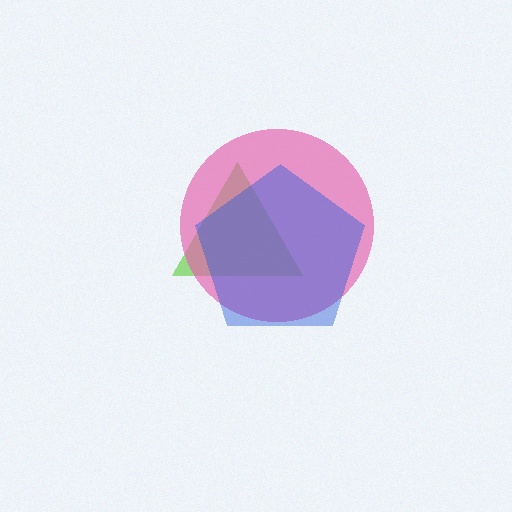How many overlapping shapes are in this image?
There are 3 overlapping shapes in the image.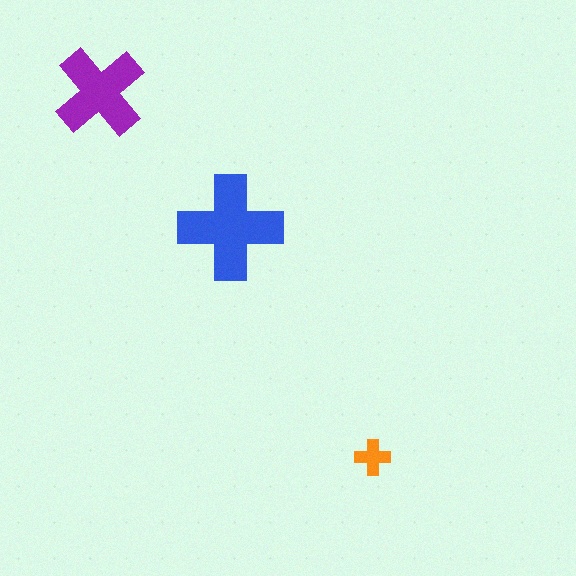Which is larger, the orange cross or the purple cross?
The purple one.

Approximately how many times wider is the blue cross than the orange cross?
About 3 times wider.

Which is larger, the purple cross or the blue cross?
The blue one.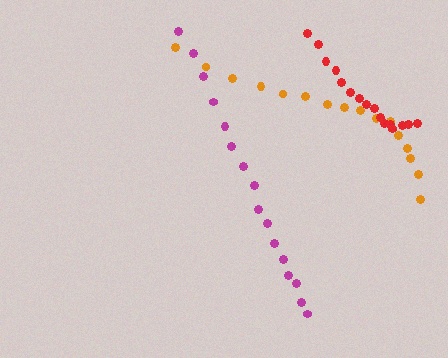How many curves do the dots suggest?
There are 3 distinct paths.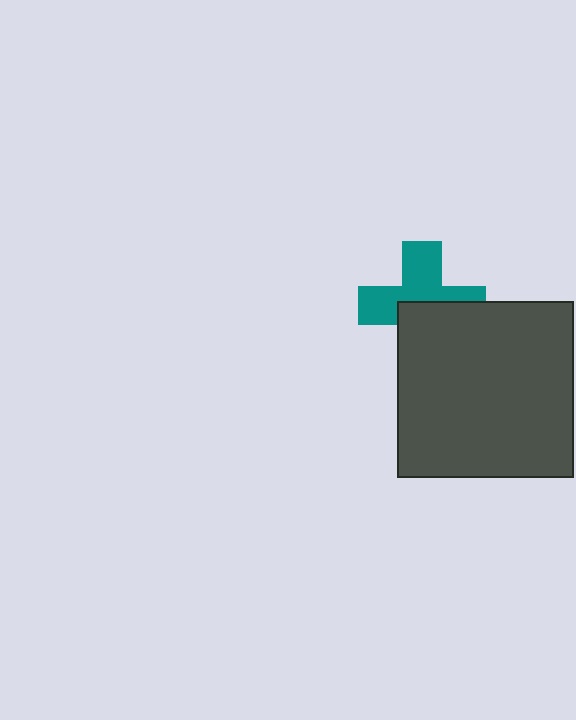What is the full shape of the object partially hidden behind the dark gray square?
The partially hidden object is a teal cross.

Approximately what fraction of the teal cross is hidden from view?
Roughly 45% of the teal cross is hidden behind the dark gray square.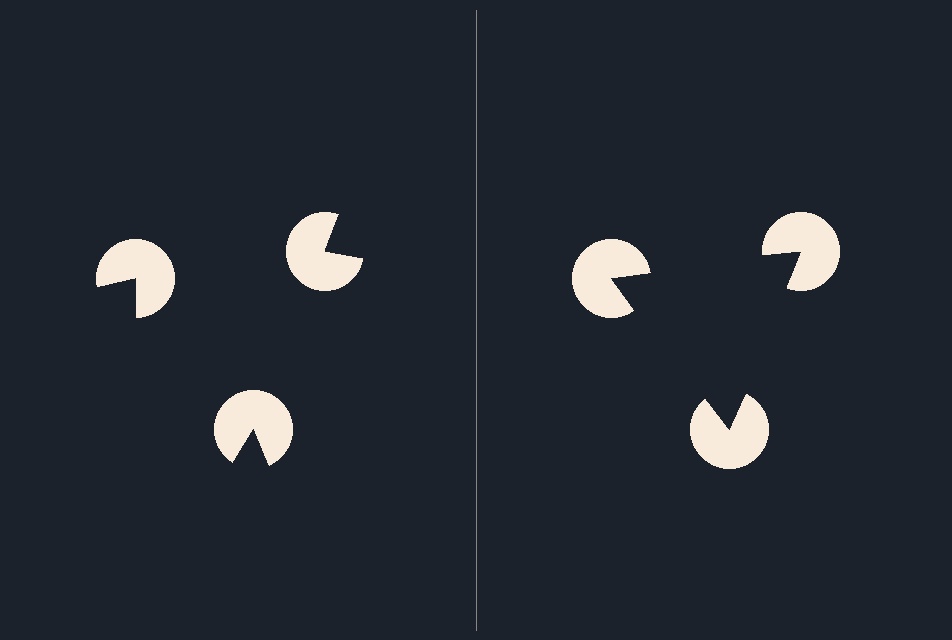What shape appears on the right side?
An illusory triangle.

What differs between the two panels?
The pac-man discs are positioned identically on both sides; only the wedge orientations differ. On the right they align to a triangle; on the left they are misaligned.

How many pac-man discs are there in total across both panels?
6 — 3 on each side.